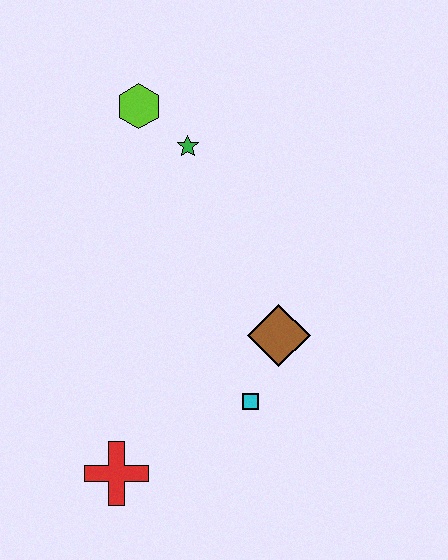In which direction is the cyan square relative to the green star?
The cyan square is below the green star.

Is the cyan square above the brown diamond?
No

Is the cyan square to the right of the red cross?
Yes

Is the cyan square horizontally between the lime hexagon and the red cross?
No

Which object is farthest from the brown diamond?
The lime hexagon is farthest from the brown diamond.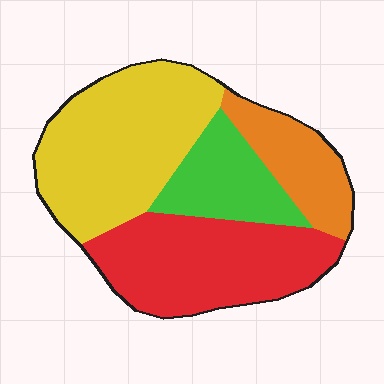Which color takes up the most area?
Yellow, at roughly 35%.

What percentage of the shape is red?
Red covers 32% of the shape.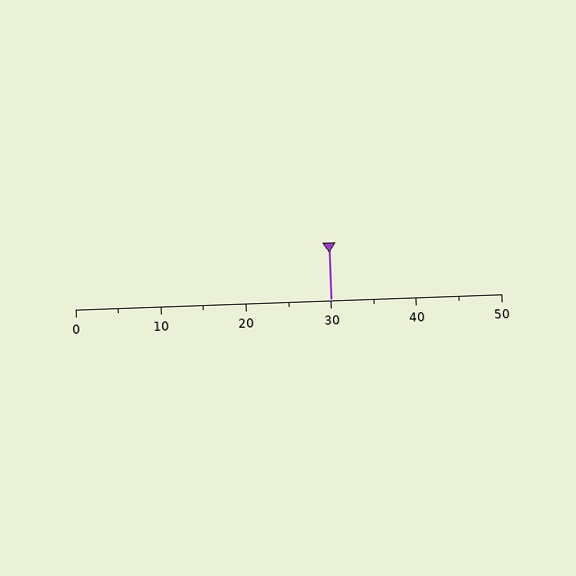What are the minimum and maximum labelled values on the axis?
The axis runs from 0 to 50.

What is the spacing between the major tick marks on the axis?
The major ticks are spaced 10 apart.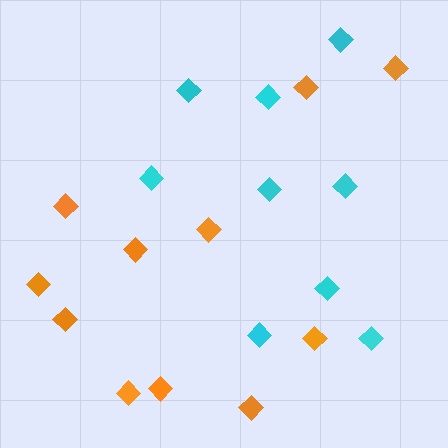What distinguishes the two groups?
There are 2 groups: one group of orange diamonds (11) and one group of cyan diamonds (9).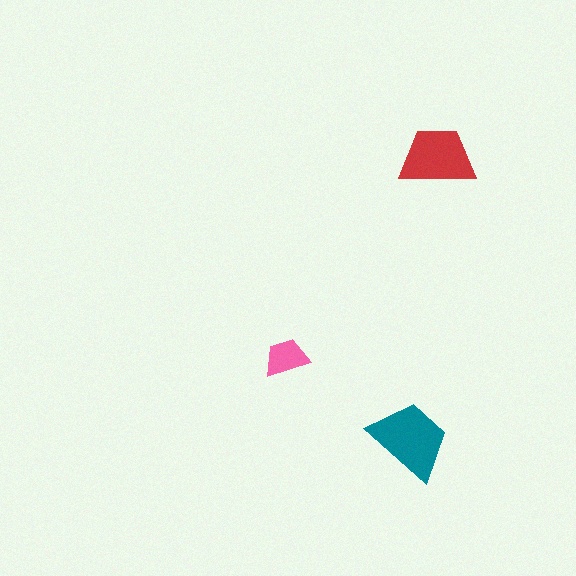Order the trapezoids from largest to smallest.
the teal one, the red one, the pink one.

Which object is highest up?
The red trapezoid is topmost.